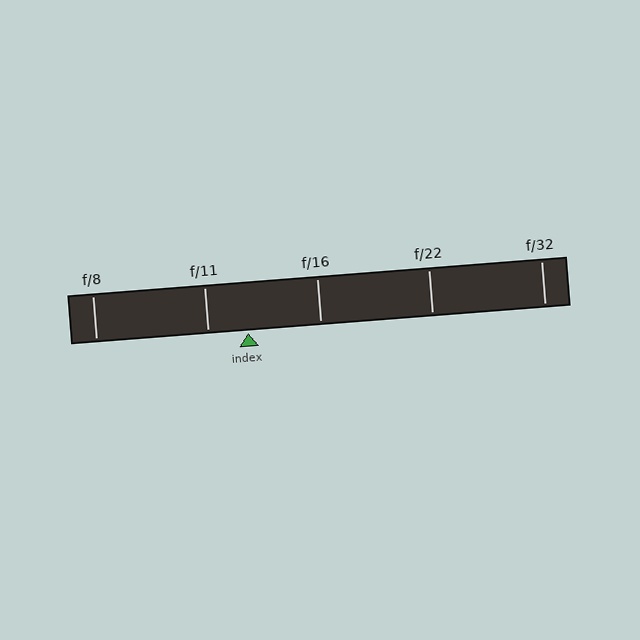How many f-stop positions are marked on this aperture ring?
There are 5 f-stop positions marked.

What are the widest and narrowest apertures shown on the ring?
The widest aperture shown is f/8 and the narrowest is f/32.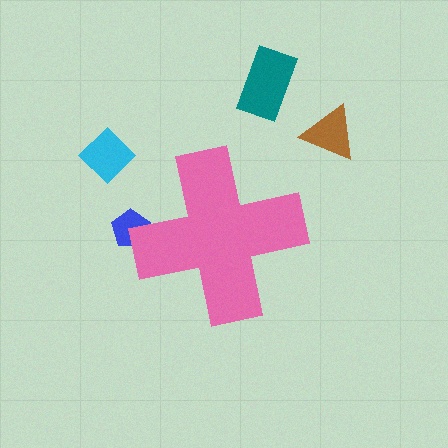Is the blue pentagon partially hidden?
Yes, the blue pentagon is partially hidden behind the pink cross.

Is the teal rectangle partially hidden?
No, the teal rectangle is fully visible.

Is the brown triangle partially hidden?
No, the brown triangle is fully visible.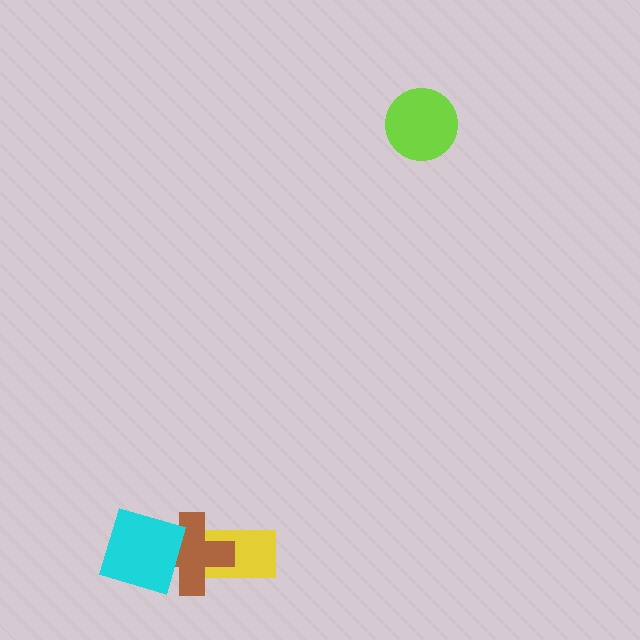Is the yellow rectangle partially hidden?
Yes, it is partially covered by another shape.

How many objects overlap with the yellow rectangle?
1 object overlaps with the yellow rectangle.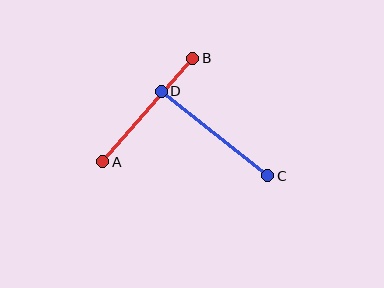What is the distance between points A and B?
The distance is approximately 137 pixels.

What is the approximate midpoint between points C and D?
The midpoint is at approximately (214, 133) pixels.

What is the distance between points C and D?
The distance is approximately 136 pixels.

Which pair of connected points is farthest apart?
Points A and B are farthest apart.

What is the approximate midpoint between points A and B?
The midpoint is at approximately (148, 110) pixels.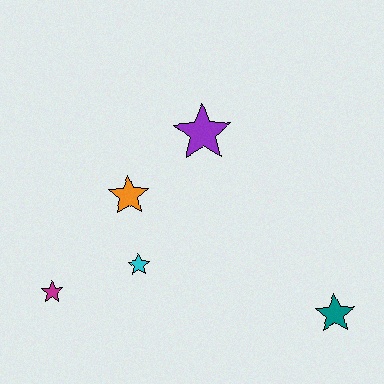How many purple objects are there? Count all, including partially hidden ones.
There is 1 purple object.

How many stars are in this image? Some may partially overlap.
There are 5 stars.